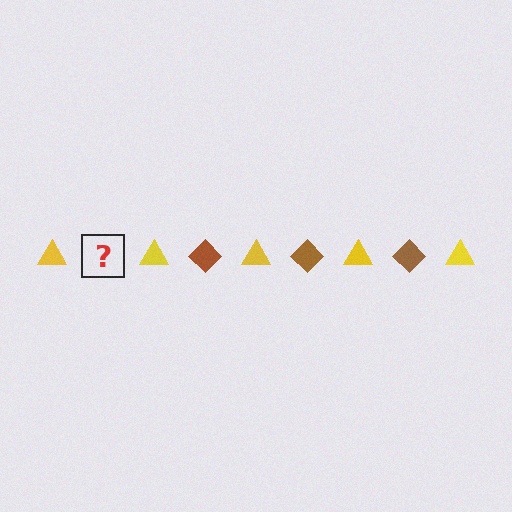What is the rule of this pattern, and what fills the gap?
The rule is that the pattern alternates between yellow triangle and brown diamond. The gap should be filled with a brown diamond.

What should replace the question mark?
The question mark should be replaced with a brown diamond.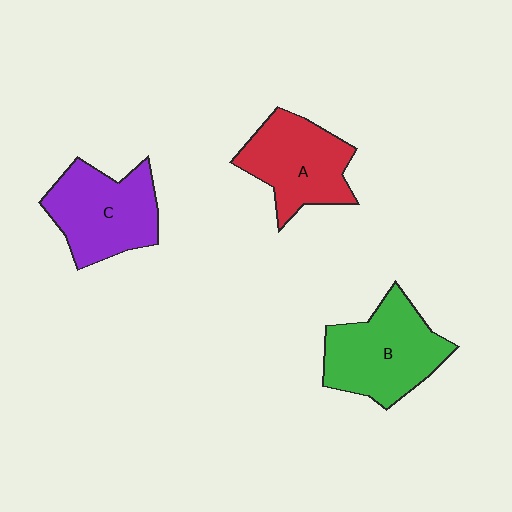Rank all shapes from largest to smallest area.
From largest to smallest: B (green), C (purple), A (red).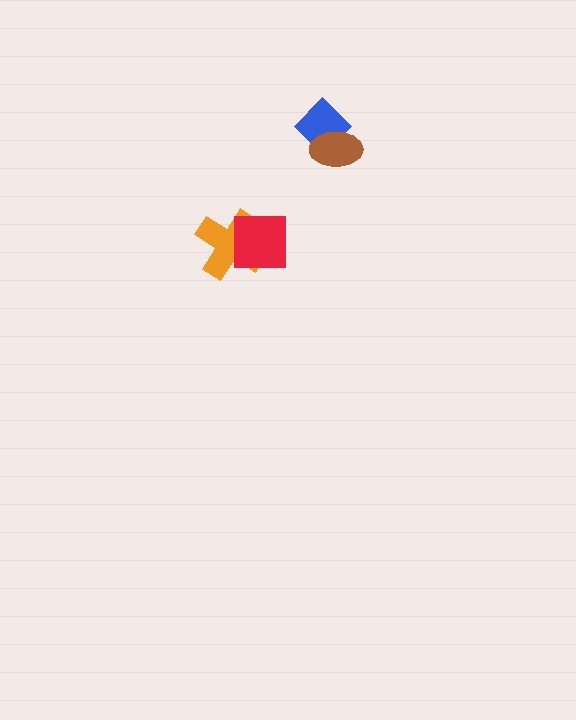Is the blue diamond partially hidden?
Yes, it is partially covered by another shape.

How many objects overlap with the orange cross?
1 object overlaps with the orange cross.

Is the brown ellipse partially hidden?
No, no other shape covers it.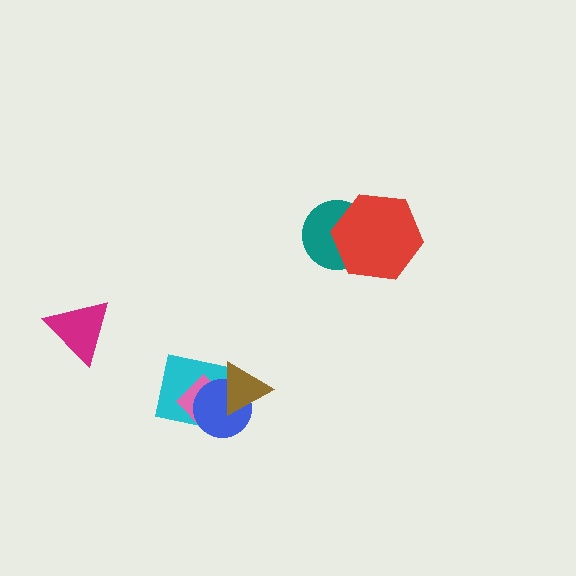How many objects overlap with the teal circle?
1 object overlaps with the teal circle.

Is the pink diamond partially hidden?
Yes, it is partially covered by another shape.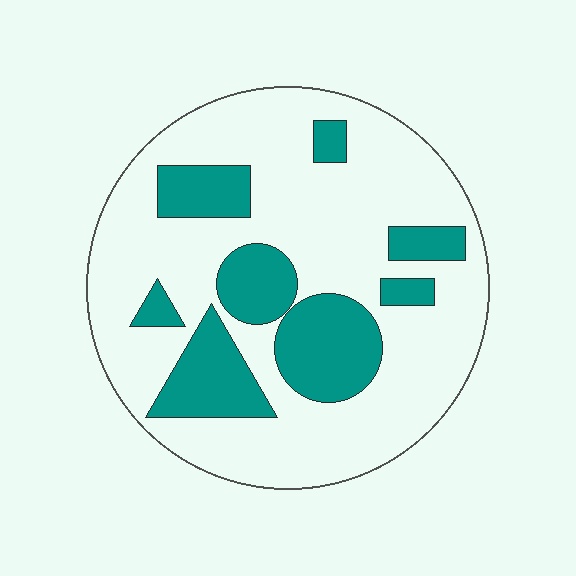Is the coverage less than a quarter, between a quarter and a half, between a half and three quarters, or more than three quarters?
Between a quarter and a half.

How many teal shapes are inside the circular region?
8.